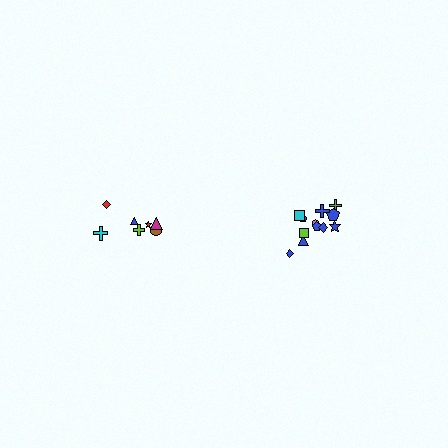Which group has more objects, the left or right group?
The right group.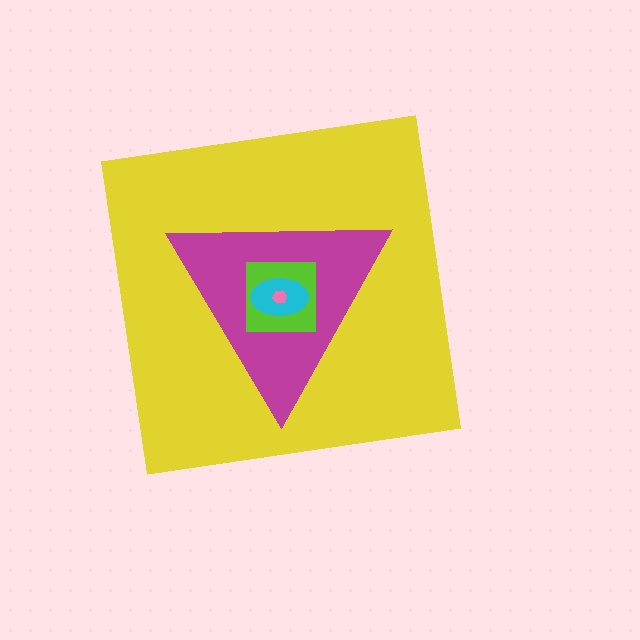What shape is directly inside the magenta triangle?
The lime square.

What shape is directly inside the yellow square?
The magenta triangle.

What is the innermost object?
The pink hexagon.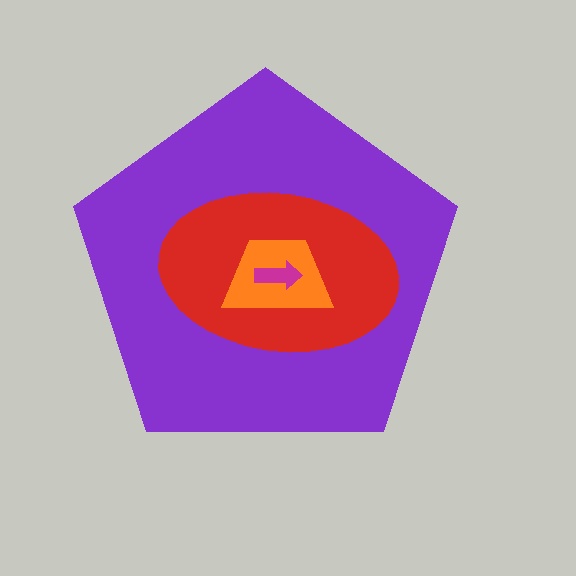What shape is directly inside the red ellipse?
The orange trapezoid.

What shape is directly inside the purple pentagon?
The red ellipse.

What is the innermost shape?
The magenta arrow.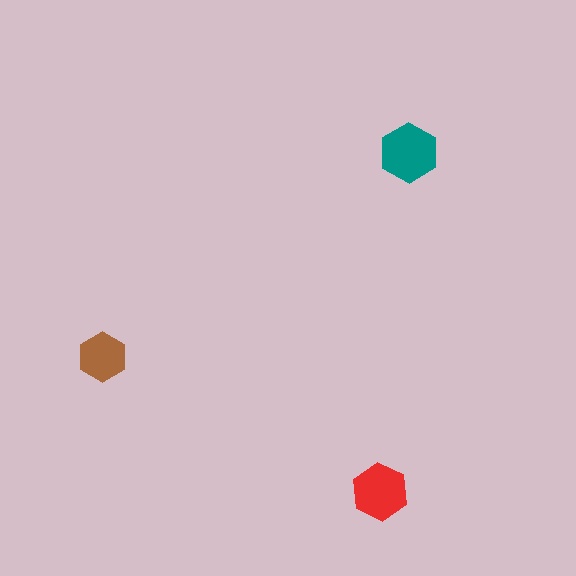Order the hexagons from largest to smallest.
the teal one, the red one, the brown one.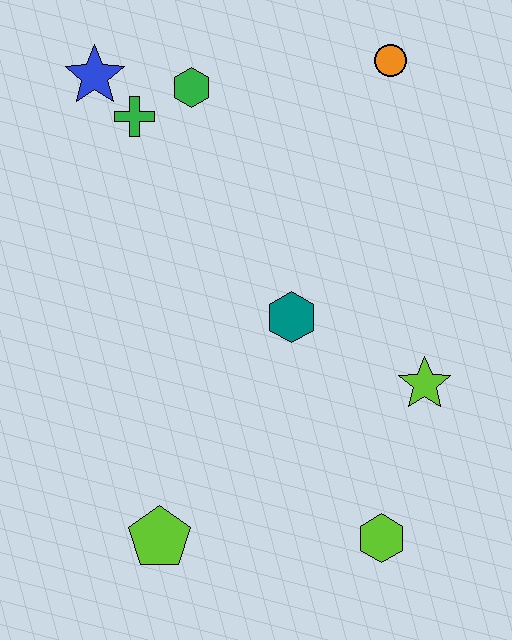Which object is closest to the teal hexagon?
The lime star is closest to the teal hexagon.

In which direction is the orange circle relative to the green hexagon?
The orange circle is to the right of the green hexagon.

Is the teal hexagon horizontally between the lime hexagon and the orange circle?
No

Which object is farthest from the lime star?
The blue star is farthest from the lime star.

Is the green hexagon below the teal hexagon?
No